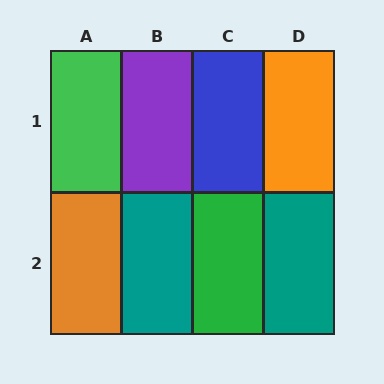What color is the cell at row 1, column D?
Orange.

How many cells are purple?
1 cell is purple.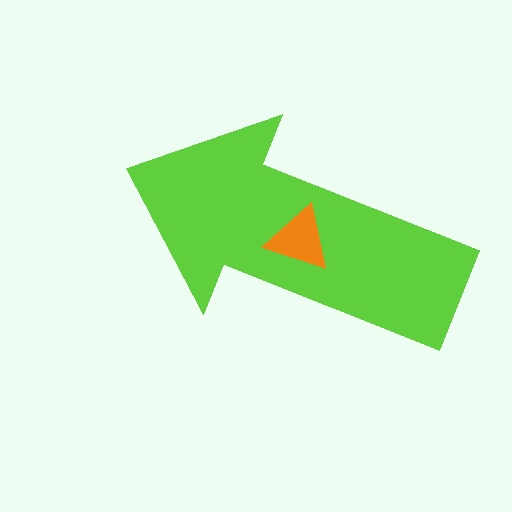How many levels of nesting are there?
2.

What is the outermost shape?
The lime arrow.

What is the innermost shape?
The orange triangle.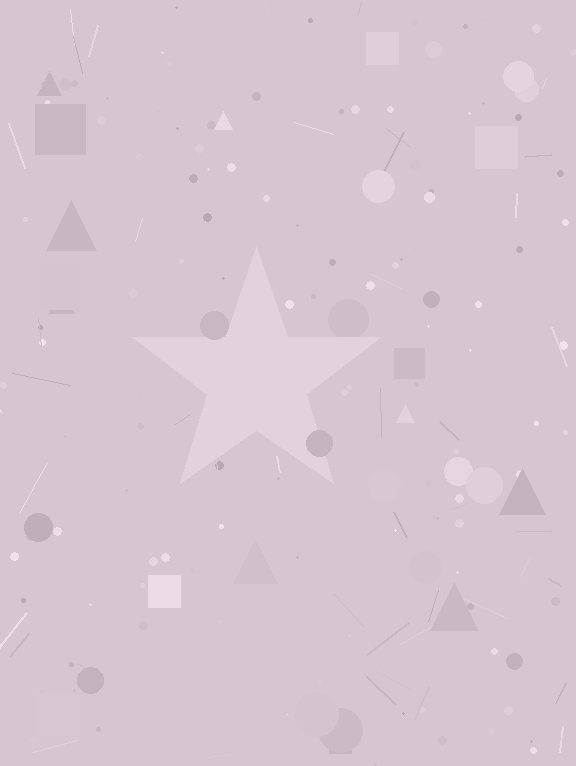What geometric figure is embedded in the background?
A star is embedded in the background.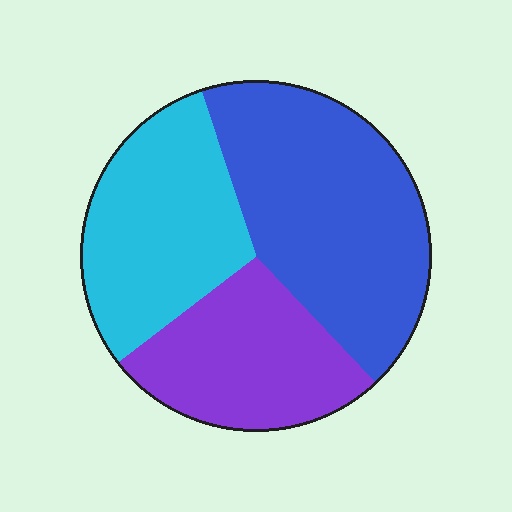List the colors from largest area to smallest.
From largest to smallest: blue, cyan, purple.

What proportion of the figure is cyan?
Cyan covers roughly 30% of the figure.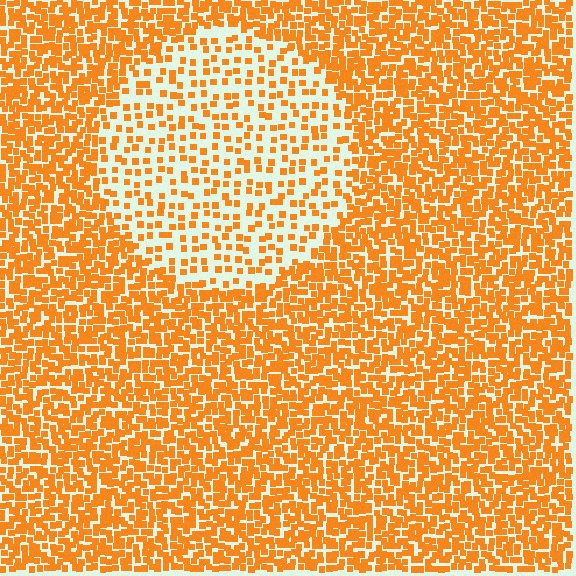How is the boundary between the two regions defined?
The boundary is defined by a change in element density (approximately 2.5x ratio). All elements are the same color, size, and shape.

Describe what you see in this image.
The image contains small orange elements arranged at two different densities. A circle-shaped region is visible where the elements are less densely packed than the surrounding area.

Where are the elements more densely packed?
The elements are more densely packed outside the circle boundary.